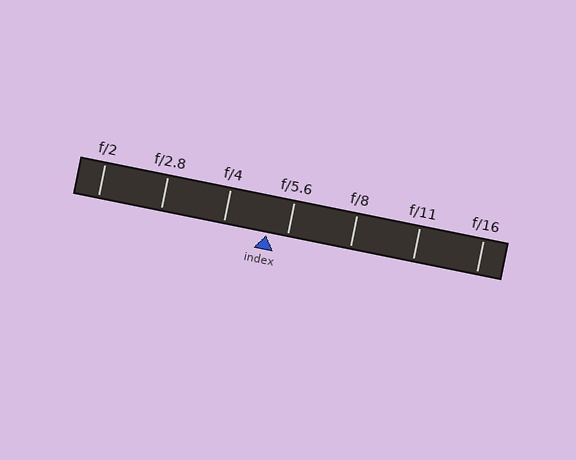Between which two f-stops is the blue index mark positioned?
The index mark is between f/4 and f/5.6.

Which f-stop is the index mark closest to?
The index mark is closest to f/5.6.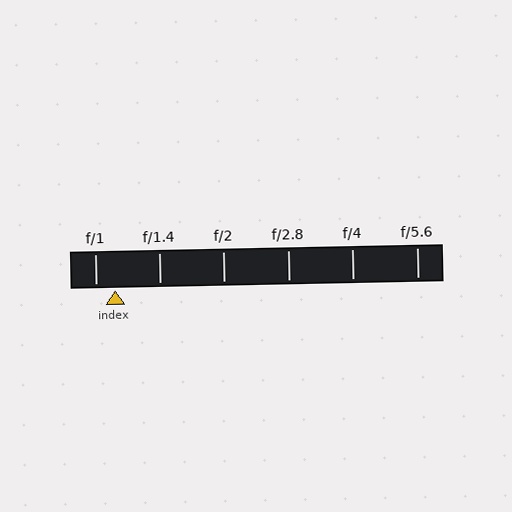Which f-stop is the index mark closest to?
The index mark is closest to f/1.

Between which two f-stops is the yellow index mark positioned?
The index mark is between f/1 and f/1.4.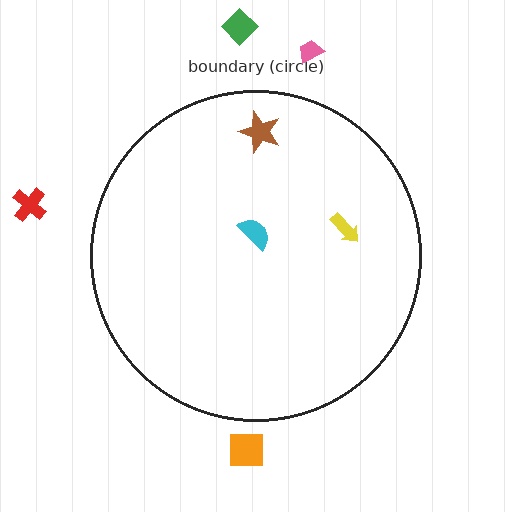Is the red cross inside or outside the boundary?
Outside.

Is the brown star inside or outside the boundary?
Inside.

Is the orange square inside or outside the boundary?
Outside.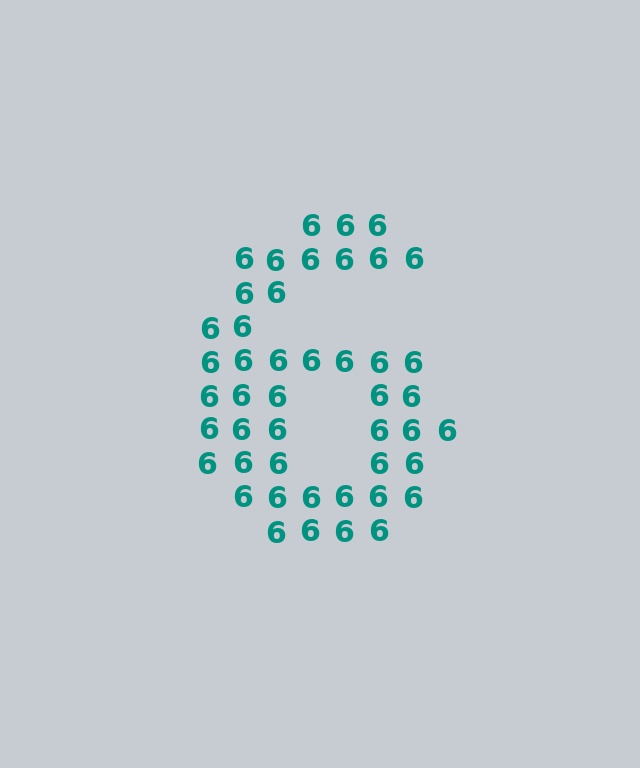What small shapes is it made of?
It is made of small digit 6's.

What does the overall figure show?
The overall figure shows the digit 6.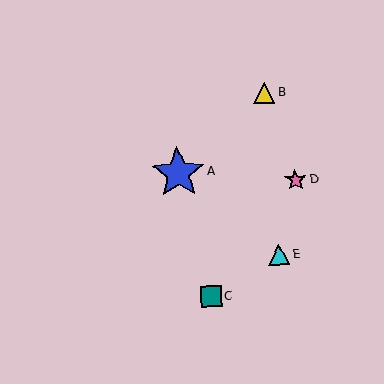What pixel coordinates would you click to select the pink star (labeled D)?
Click at (296, 180) to select the pink star D.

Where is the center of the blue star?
The center of the blue star is at (178, 173).